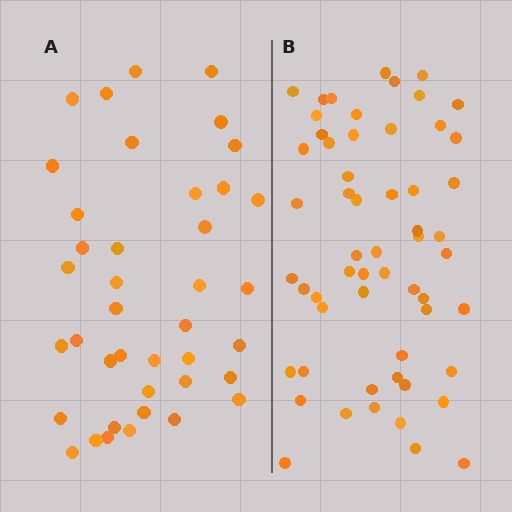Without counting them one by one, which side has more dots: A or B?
Region B (the right region) has more dots.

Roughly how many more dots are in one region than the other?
Region B has approximately 15 more dots than region A.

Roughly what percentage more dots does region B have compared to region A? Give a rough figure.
About 40% more.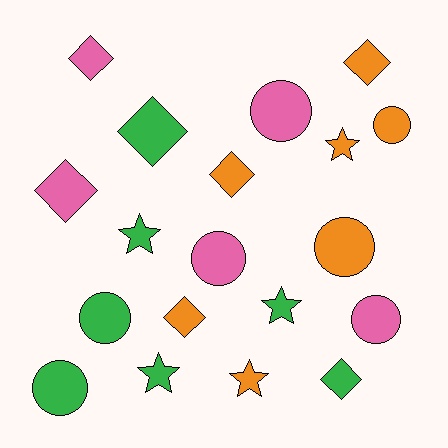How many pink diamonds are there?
There are 2 pink diamonds.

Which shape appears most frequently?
Diamond, with 7 objects.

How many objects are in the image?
There are 19 objects.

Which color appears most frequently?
Green, with 7 objects.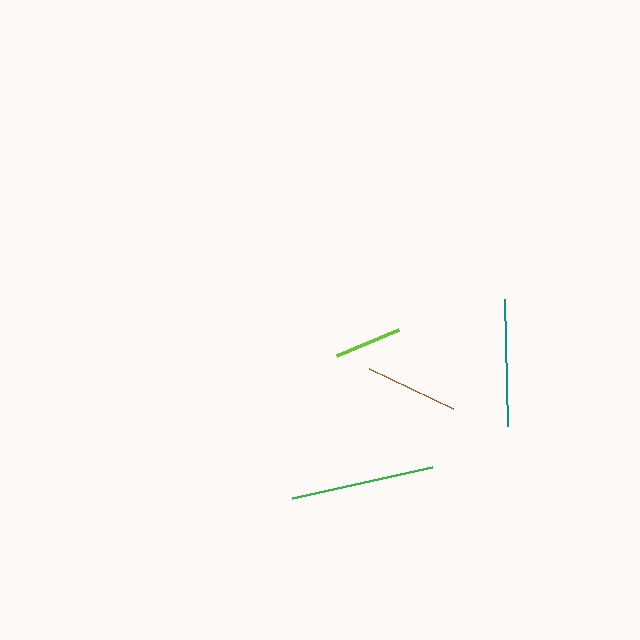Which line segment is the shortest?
The lime line is the shortest at approximately 67 pixels.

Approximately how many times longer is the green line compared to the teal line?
The green line is approximately 1.1 times the length of the teal line.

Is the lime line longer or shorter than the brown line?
The brown line is longer than the lime line.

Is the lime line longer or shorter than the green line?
The green line is longer than the lime line.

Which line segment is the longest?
The green line is the longest at approximately 144 pixels.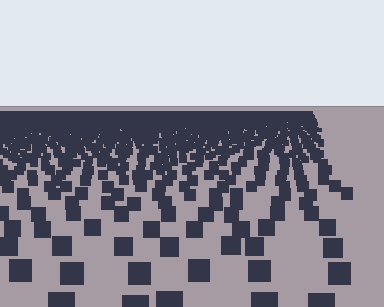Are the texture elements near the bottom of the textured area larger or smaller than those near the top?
Larger. Near the bottom, elements are closer to the viewer and appear at a bigger on-screen size.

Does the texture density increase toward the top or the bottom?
Density increases toward the top.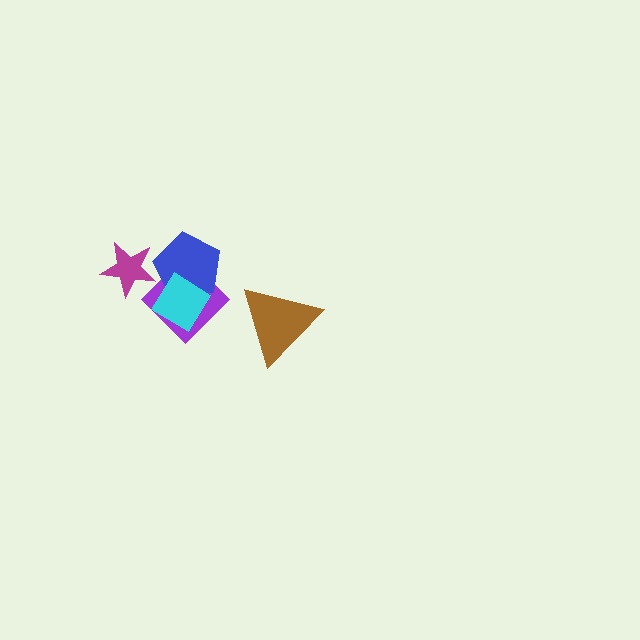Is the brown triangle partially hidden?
No, no other shape covers it.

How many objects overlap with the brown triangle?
0 objects overlap with the brown triangle.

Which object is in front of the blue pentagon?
The cyan diamond is in front of the blue pentagon.